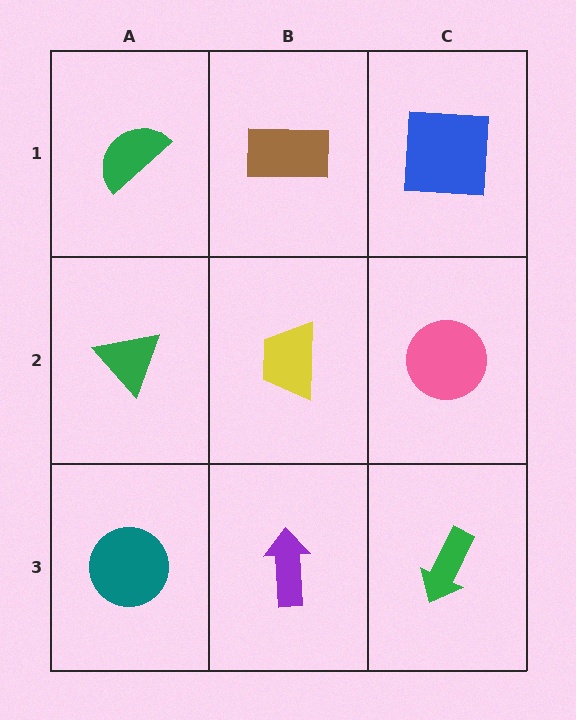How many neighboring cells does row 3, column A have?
2.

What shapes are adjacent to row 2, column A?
A green semicircle (row 1, column A), a teal circle (row 3, column A), a yellow trapezoid (row 2, column B).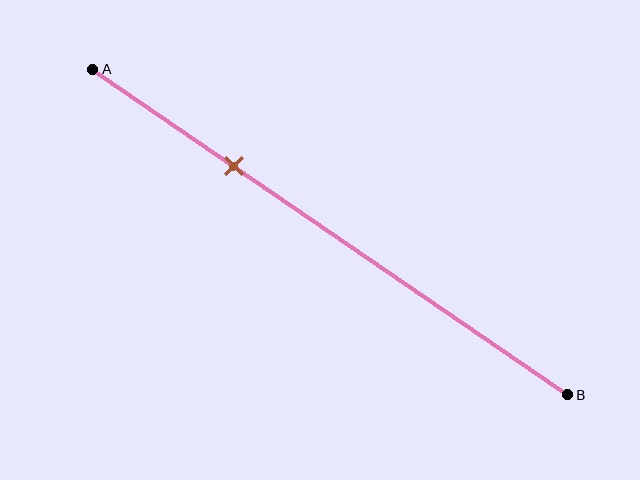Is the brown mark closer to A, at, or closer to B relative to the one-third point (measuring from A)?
The brown mark is closer to point A than the one-third point of segment AB.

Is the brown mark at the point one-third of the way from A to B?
No, the mark is at about 30% from A, not at the 33% one-third point.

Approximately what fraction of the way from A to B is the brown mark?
The brown mark is approximately 30% of the way from A to B.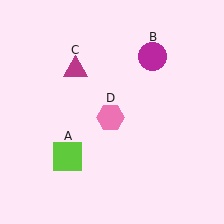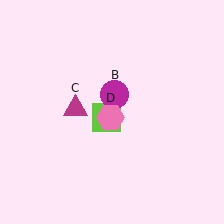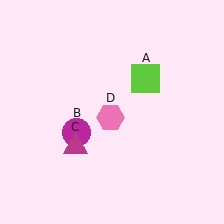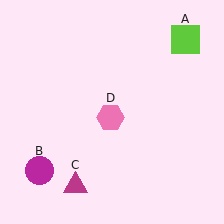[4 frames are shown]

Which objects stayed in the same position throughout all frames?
Pink hexagon (object D) remained stationary.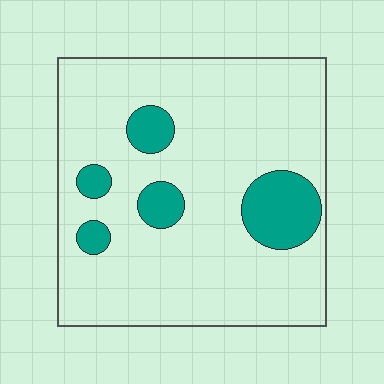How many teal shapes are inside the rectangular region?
5.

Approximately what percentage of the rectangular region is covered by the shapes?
Approximately 15%.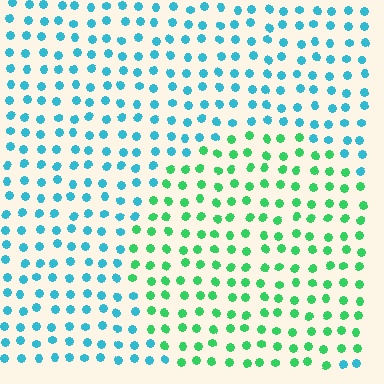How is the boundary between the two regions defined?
The boundary is defined purely by a slight shift in hue (about 51 degrees). Spacing, size, and orientation are identical on both sides.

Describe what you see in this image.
The image is filled with small cyan elements in a uniform arrangement. A circle-shaped region is visible where the elements are tinted to a slightly different hue, forming a subtle color boundary.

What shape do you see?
I see a circle.